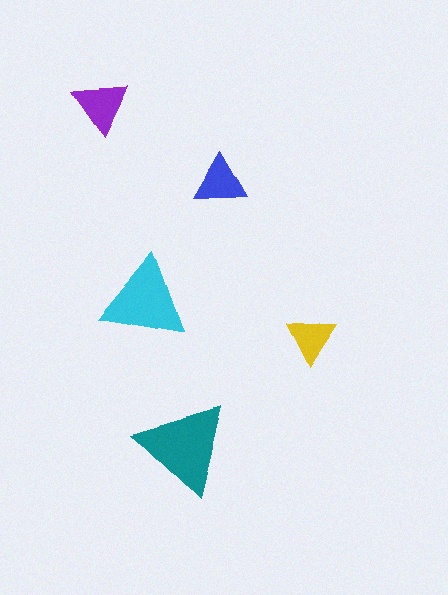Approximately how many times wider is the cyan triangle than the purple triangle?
About 1.5 times wider.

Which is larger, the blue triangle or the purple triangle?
The purple one.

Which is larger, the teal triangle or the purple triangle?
The teal one.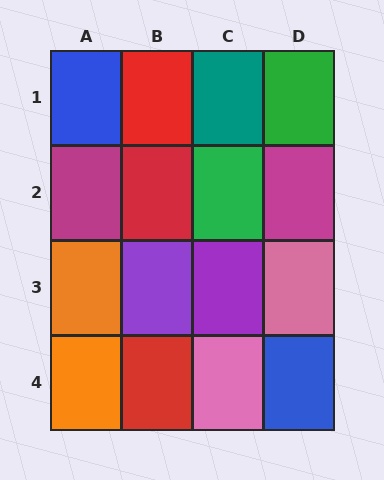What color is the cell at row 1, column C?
Teal.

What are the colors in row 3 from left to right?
Orange, purple, purple, pink.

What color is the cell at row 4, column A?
Orange.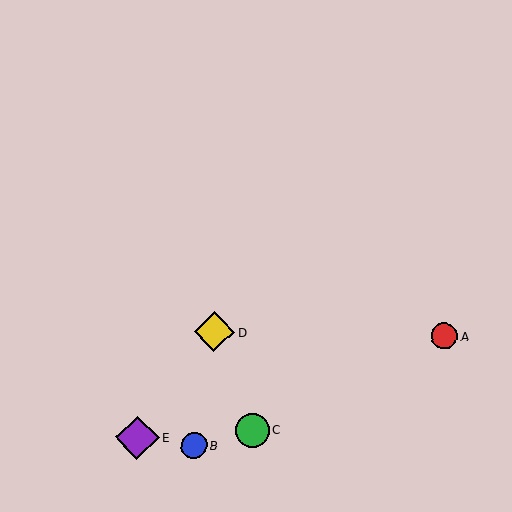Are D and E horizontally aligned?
No, D is at y≈332 and E is at y≈438.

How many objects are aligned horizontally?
2 objects (A, D) are aligned horizontally.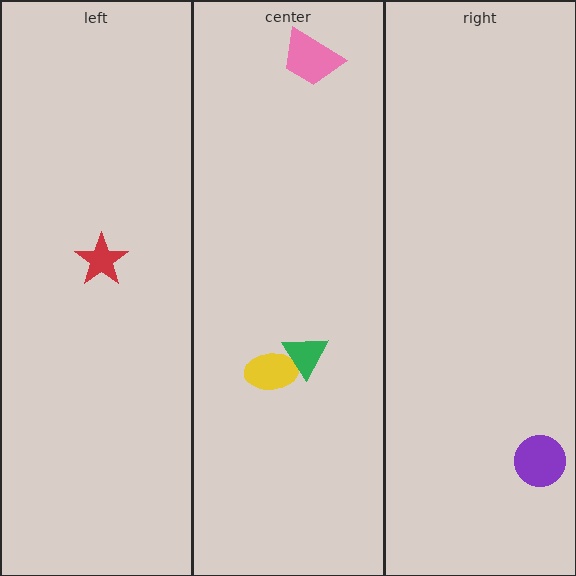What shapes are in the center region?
The pink trapezoid, the yellow ellipse, the green triangle.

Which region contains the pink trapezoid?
The center region.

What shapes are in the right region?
The purple circle.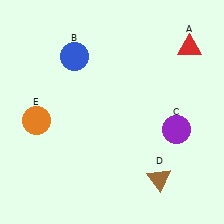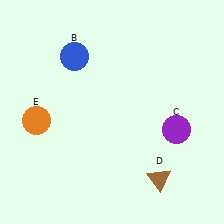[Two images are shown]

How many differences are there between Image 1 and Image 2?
There is 1 difference between the two images.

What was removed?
The red triangle (A) was removed in Image 2.